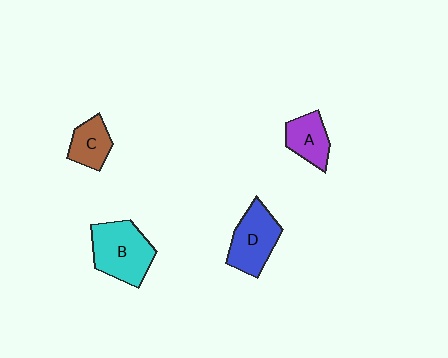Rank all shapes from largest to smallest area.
From largest to smallest: B (cyan), D (blue), A (purple), C (brown).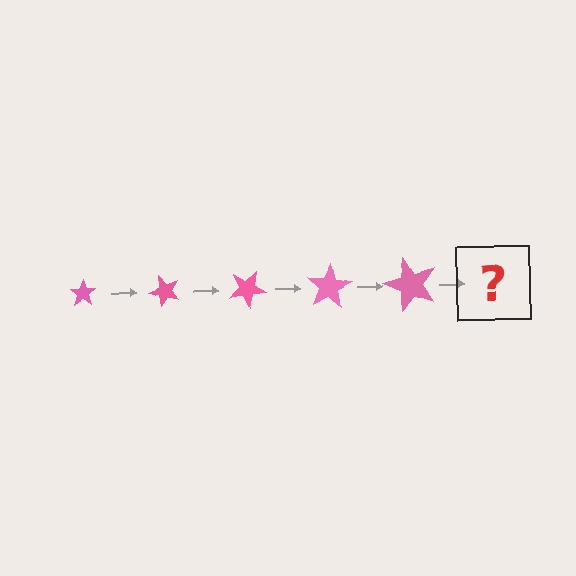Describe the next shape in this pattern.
It should be a star, larger than the previous one and rotated 250 degrees from the start.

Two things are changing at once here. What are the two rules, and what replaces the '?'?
The two rules are that the star grows larger each step and it rotates 50 degrees each step. The '?' should be a star, larger than the previous one and rotated 250 degrees from the start.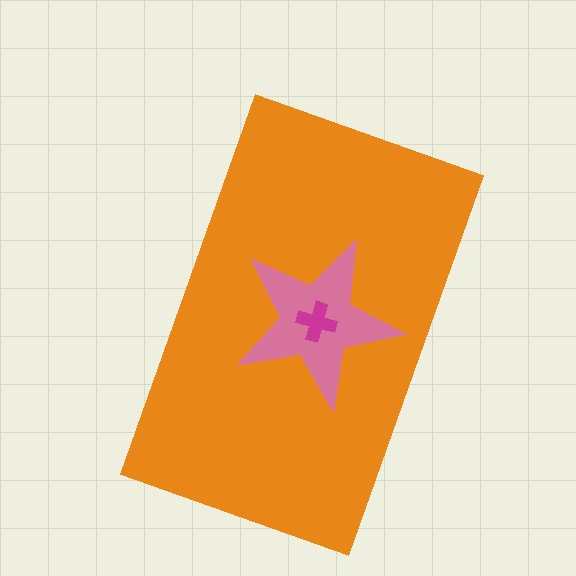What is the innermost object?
The magenta cross.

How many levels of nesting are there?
3.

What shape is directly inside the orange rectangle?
The pink star.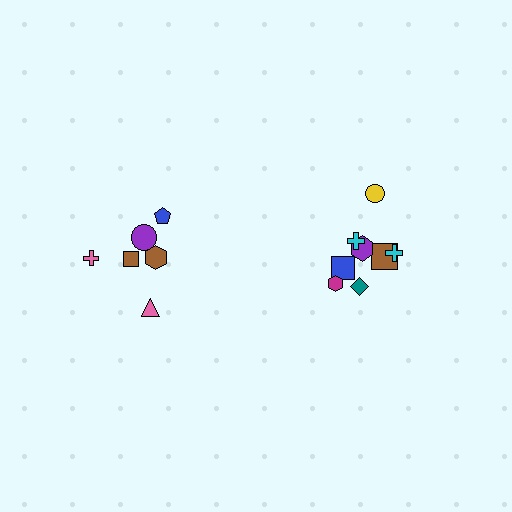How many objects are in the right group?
There are 8 objects.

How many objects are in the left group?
There are 6 objects.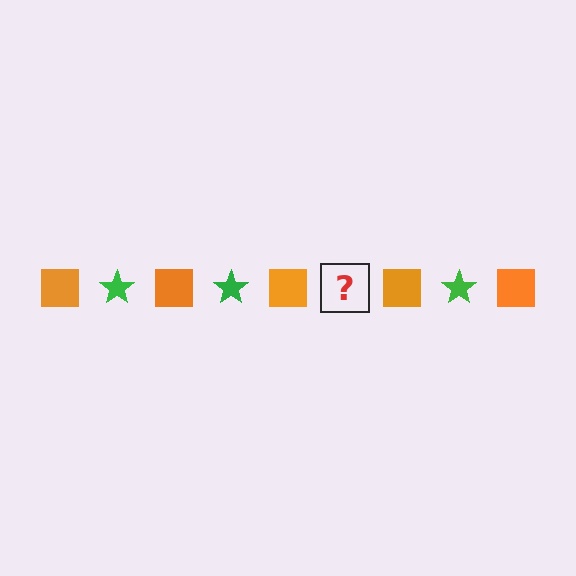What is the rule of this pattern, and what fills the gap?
The rule is that the pattern alternates between orange square and green star. The gap should be filled with a green star.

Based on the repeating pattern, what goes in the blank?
The blank should be a green star.